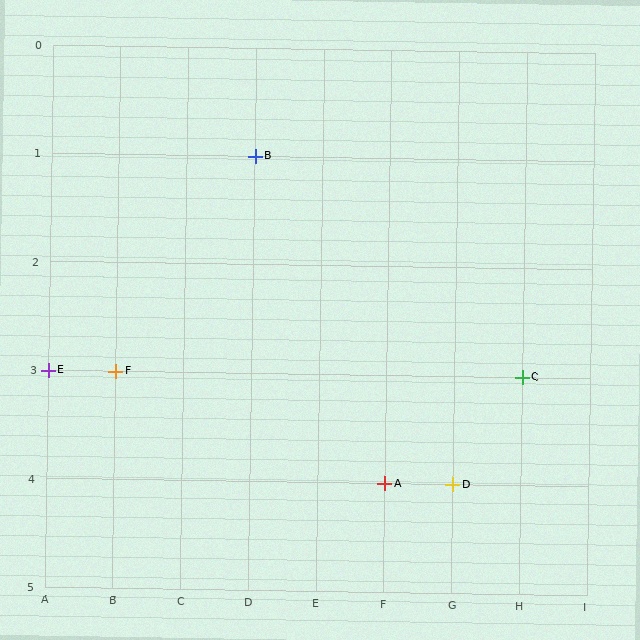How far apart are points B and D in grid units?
Points B and D are 3 columns and 3 rows apart (about 4.2 grid units diagonally).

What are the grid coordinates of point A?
Point A is at grid coordinates (F, 4).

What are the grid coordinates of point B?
Point B is at grid coordinates (D, 1).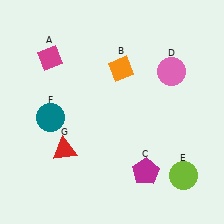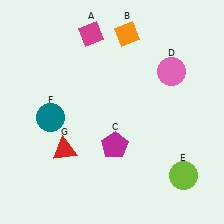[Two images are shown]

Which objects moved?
The objects that moved are: the magenta diamond (A), the orange diamond (B), the magenta pentagon (C).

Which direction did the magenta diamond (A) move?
The magenta diamond (A) moved right.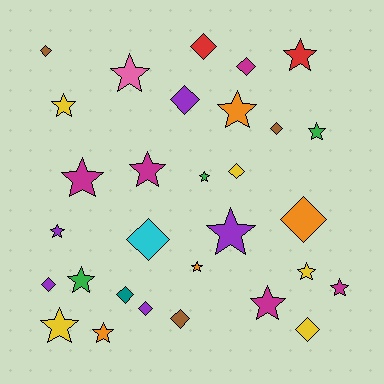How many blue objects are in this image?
There are no blue objects.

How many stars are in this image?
There are 17 stars.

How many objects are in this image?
There are 30 objects.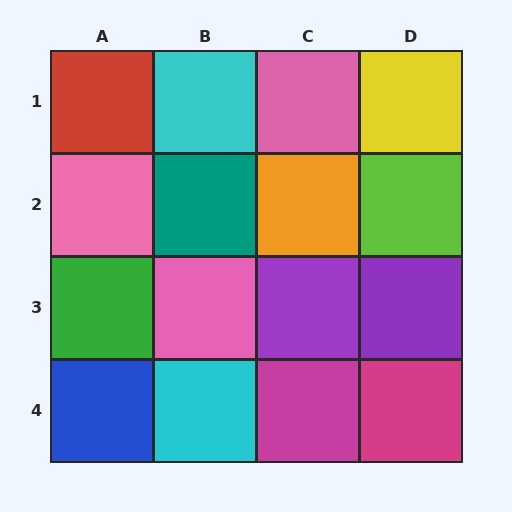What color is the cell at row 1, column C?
Pink.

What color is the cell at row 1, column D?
Yellow.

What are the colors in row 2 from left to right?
Pink, teal, orange, lime.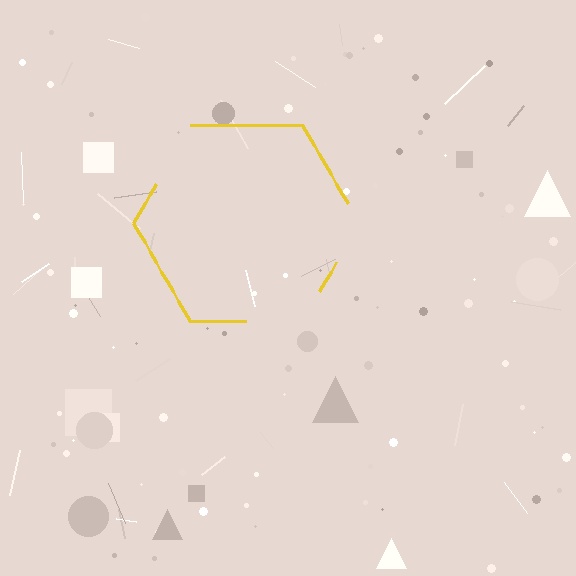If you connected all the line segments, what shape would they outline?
They would outline a hexagon.